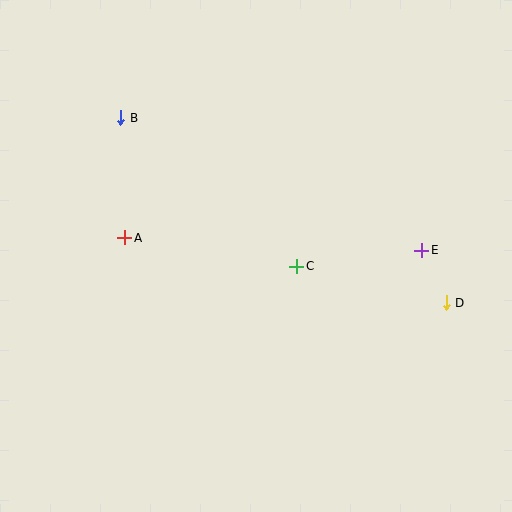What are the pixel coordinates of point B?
Point B is at (121, 118).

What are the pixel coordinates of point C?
Point C is at (297, 266).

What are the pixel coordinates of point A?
Point A is at (125, 238).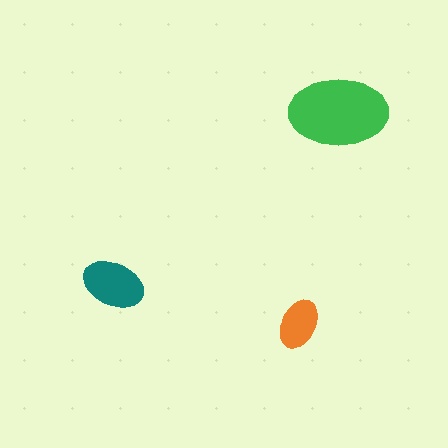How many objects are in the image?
There are 3 objects in the image.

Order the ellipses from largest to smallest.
the green one, the teal one, the orange one.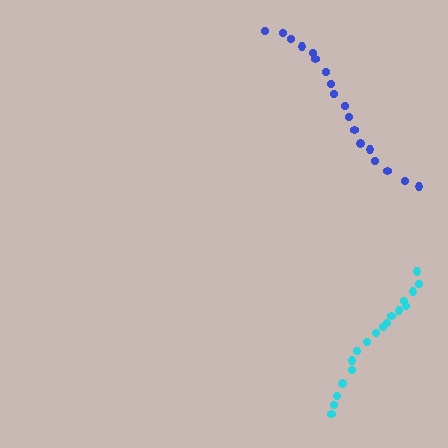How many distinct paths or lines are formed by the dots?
There are 2 distinct paths.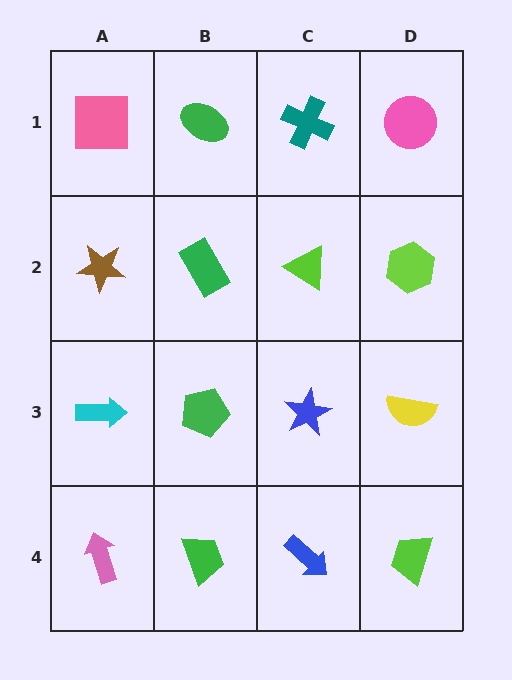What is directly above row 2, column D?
A pink circle.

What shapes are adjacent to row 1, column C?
A lime triangle (row 2, column C), a green ellipse (row 1, column B), a pink circle (row 1, column D).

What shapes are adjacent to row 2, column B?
A green ellipse (row 1, column B), a green pentagon (row 3, column B), a brown star (row 2, column A), a lime triangle (row 2, column C).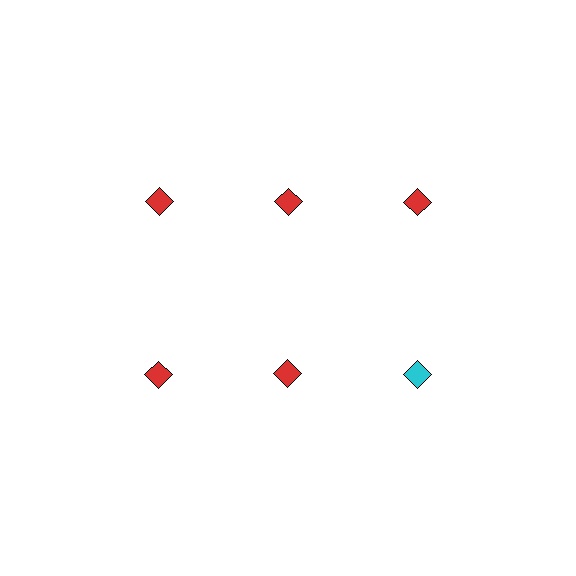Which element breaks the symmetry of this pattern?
The cyan diamond in the second row, center column breaks the symmetry. All other shapes are red diamonds.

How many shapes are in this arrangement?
There are 6 shapes arranged in a grid pattern.